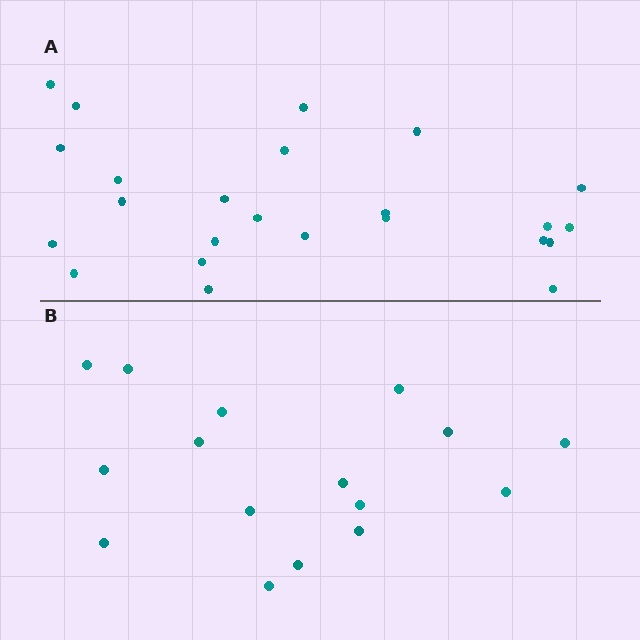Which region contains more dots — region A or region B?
Region A (the top region) has more dots.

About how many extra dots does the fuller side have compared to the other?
Region A has roughly 8 or so more dots than region B.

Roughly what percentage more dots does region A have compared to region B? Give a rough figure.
About 50% more.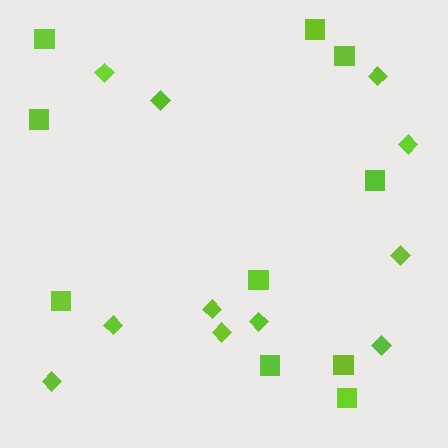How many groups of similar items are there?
There are 2 groups: one group of diamonds (11) and one group of squares (10).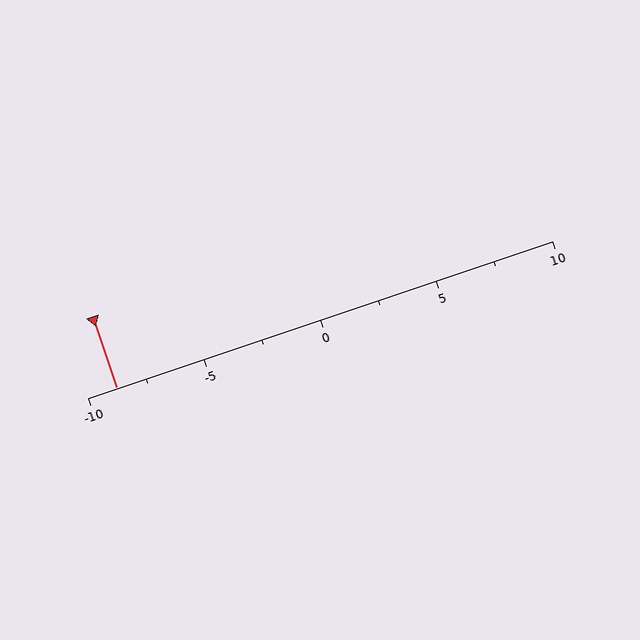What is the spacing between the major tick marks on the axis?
The major ticks are spaced 5 apart.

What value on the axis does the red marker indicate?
The marker indicates approximately -8.8.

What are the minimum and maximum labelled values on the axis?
The axis runs from -10 to 10.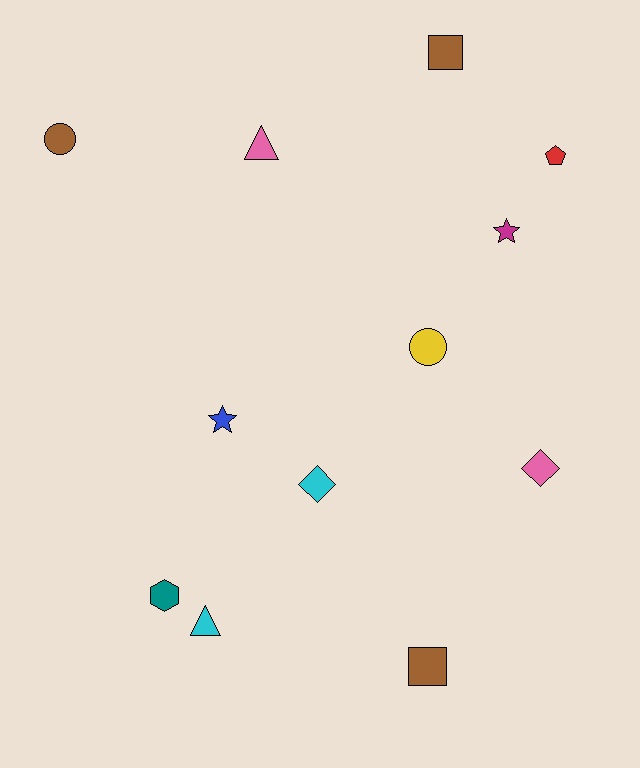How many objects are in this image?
There are 12 objects.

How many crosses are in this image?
There are no crosses.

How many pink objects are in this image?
There are 2 pink objects.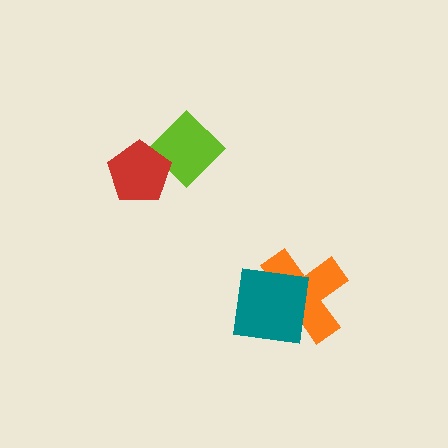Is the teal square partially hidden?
No, no other shape covers it.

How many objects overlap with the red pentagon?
1 object overlaps with the red pentagon.